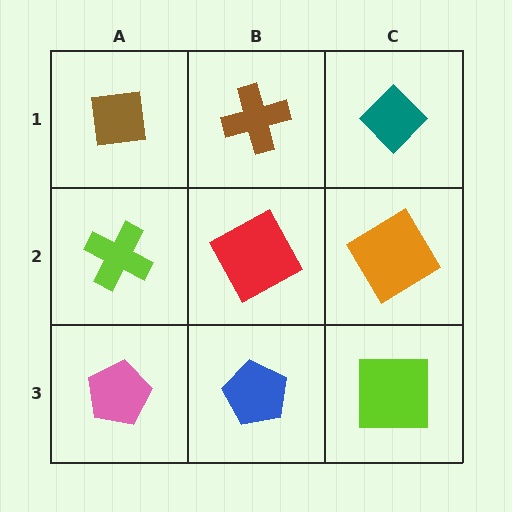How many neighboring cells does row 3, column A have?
2.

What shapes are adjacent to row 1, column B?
A red square (row 2, column B), a brown square (row 1, column A), a teal diamond (row 1, column C).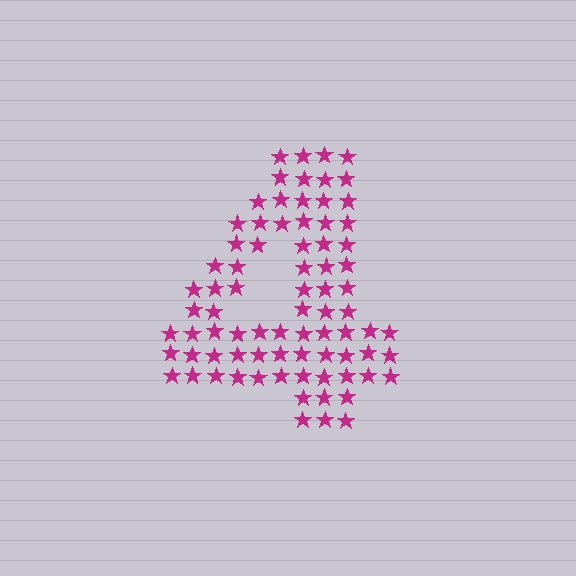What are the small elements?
The small elements are stars.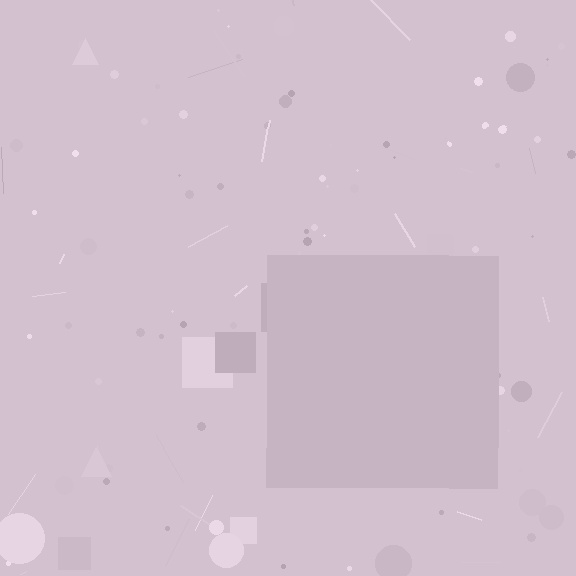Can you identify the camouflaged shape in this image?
The camouflaged shape is a square.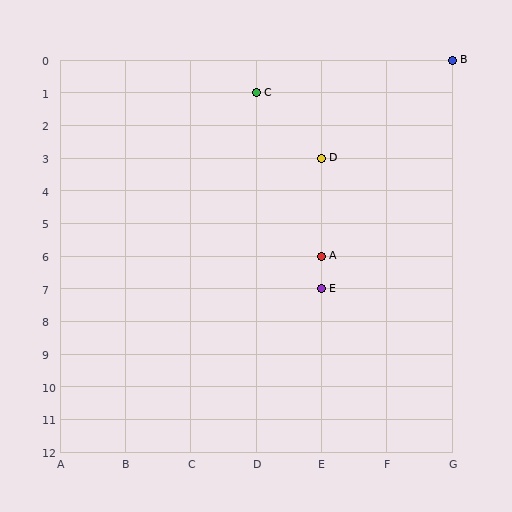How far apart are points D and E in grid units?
Points D and E are 4 rows apart.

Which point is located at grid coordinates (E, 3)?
Point D is at (E, 3).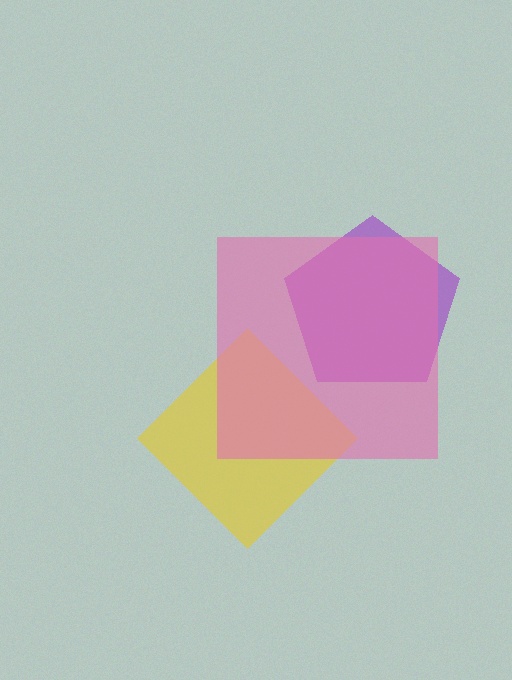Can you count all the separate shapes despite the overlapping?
Yes, there are 3 separate shapes.